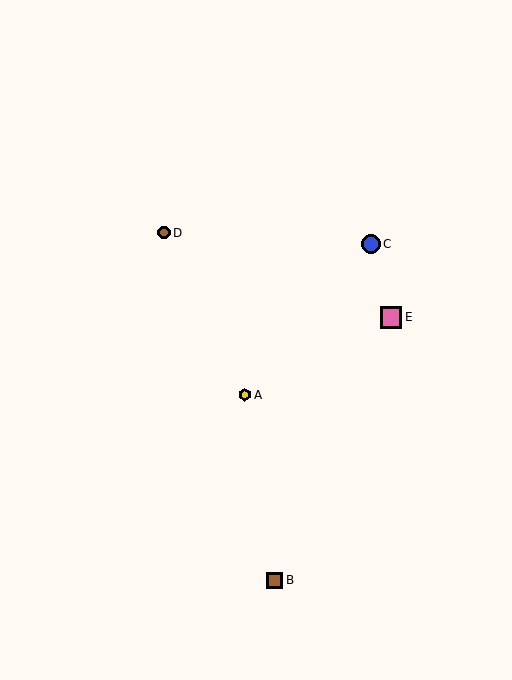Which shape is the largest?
The pink square (labeled E) is the largest.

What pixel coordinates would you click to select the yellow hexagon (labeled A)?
Click at (245, 395) to select the yellow hexagon A.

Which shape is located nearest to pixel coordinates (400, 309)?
The pink square (labeled E) at (391, 317) is nearest to that location.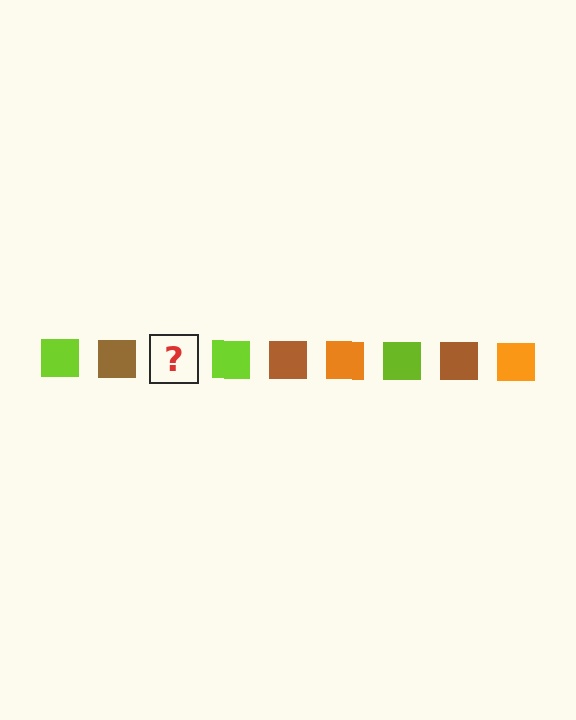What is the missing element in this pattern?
The missing element is an orange square.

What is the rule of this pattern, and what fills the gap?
The rule is that the pattern cycles through lime, brown, orange squares. The gap should be filled with an orange square.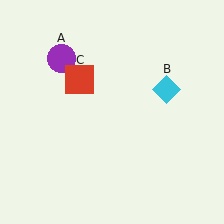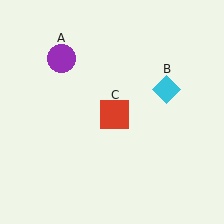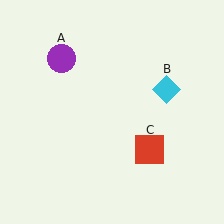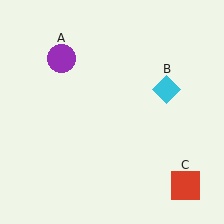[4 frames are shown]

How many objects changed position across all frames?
1 object changed position: red square (object C).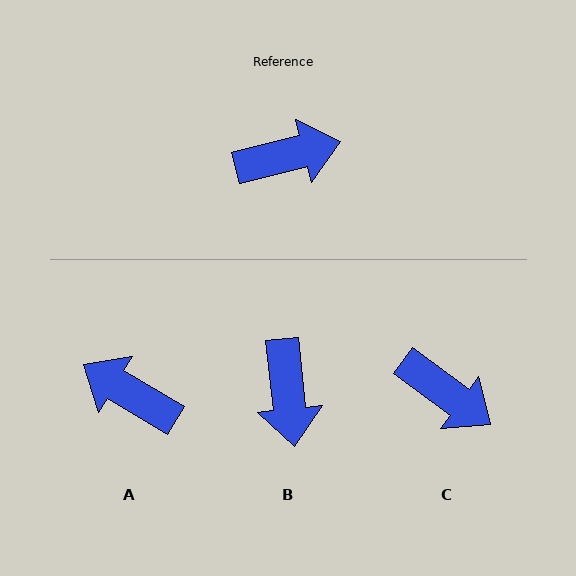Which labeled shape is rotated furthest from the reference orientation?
A, about 135 degrees away.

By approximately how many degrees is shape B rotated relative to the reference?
Approximately 98 degrees clockwise.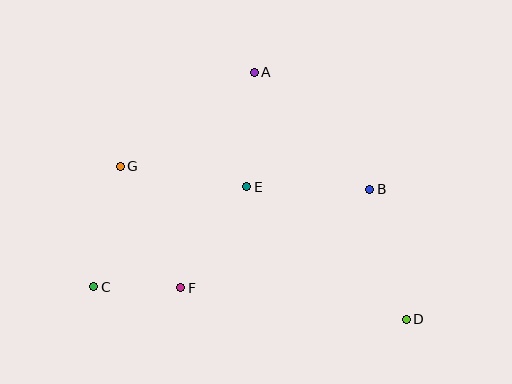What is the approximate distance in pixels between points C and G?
The distance between C and G is approximately 123 pixels.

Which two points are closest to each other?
Points C and F are closest to each other.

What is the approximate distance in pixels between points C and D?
The distance between C and D is approximately 314 pixels.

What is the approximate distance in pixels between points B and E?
The distance between B and E is approximately 123 pixels.